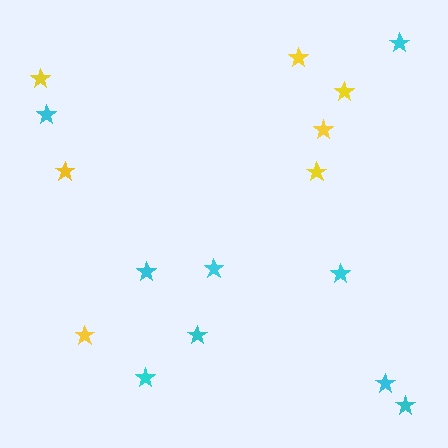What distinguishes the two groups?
There are 2 groups: one group of yellow stars (7) and one group of cyan stars (9).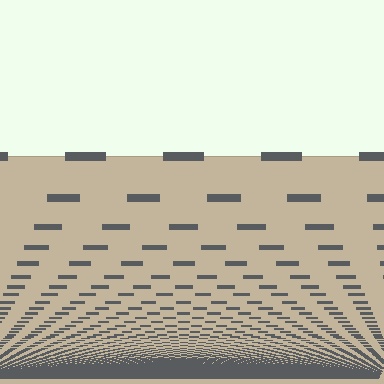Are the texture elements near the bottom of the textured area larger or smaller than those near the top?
Smaller. The gradient is inverted — elements near the bottom are smaller and denser.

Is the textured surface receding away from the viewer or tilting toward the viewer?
The surface appears to tilt toward the viewer. Texture elements get larger and sparser toward the top.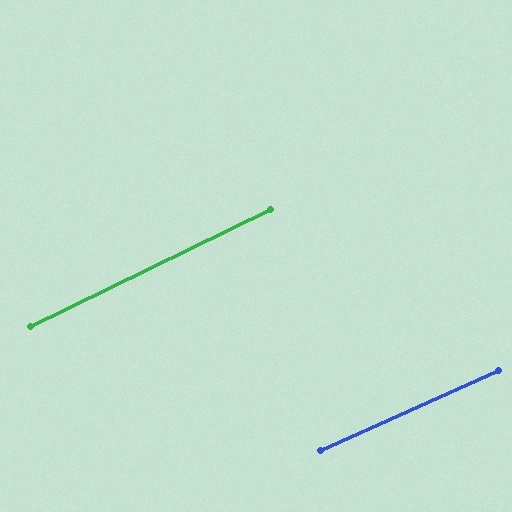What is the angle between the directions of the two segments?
Approximately 2 degrees.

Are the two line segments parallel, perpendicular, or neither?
Parallel — their directions differ by only 1.6°.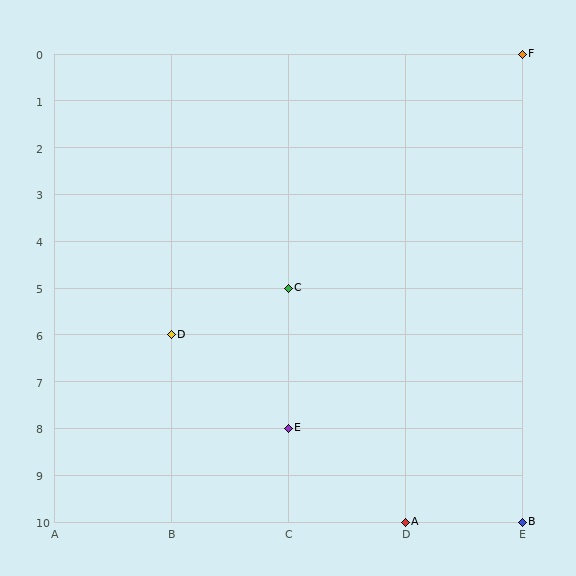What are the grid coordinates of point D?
Point D is at grid coordinates (B, 6).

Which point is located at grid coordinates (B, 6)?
Point D is at (B, 6).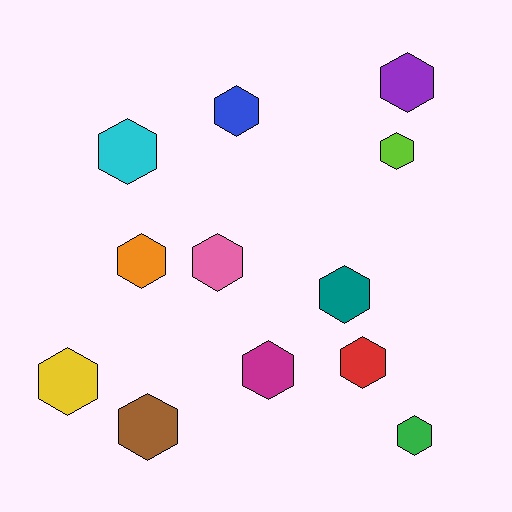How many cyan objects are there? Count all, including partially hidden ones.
There is 1 cyan object.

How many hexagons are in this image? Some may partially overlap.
There are 12 hexagons.